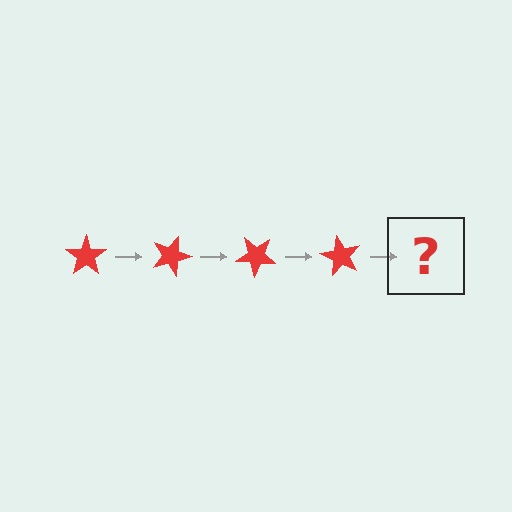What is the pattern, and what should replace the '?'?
The pattern is that the star rotates 20 degrees each step. The '?' should be a red star rotated 80 degrees.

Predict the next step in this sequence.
The next step is a red star rotated 80 degrees.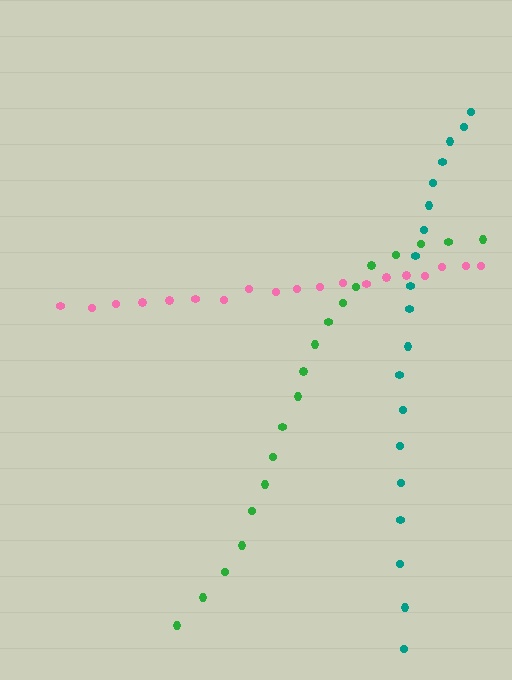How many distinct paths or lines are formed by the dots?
There are 3 distinct paths.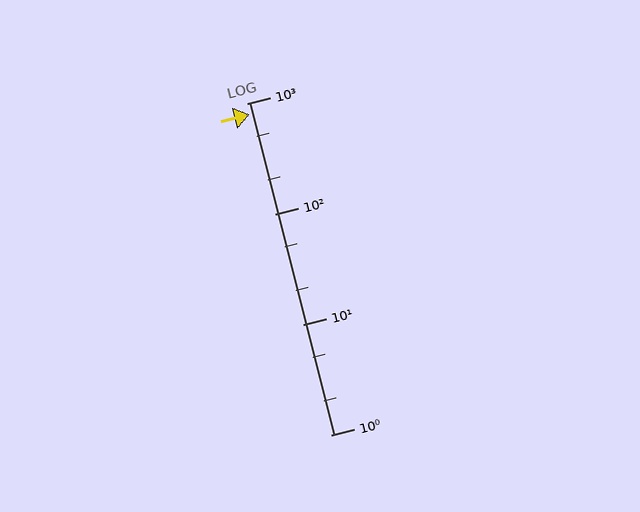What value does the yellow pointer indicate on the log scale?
The pointer indicates approximately 790.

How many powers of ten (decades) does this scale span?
The scale spans 3 decades, from 1 to 1000.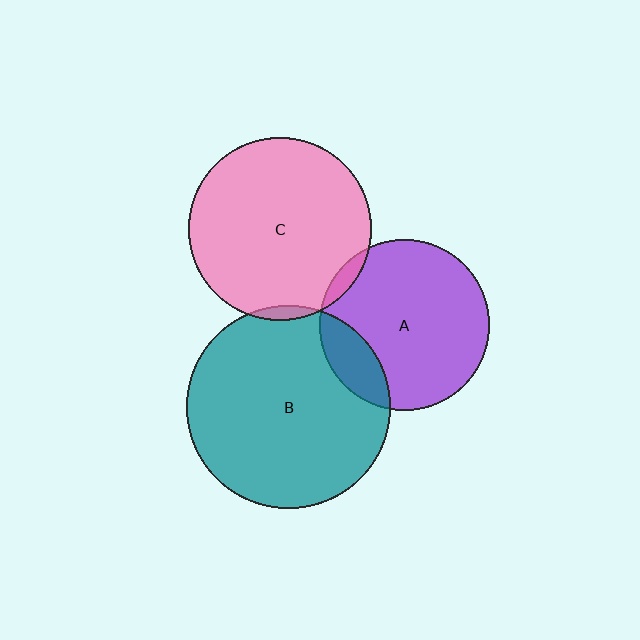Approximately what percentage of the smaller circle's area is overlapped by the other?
Approximately 5%.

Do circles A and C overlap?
Yes.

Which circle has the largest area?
Circle B (teal).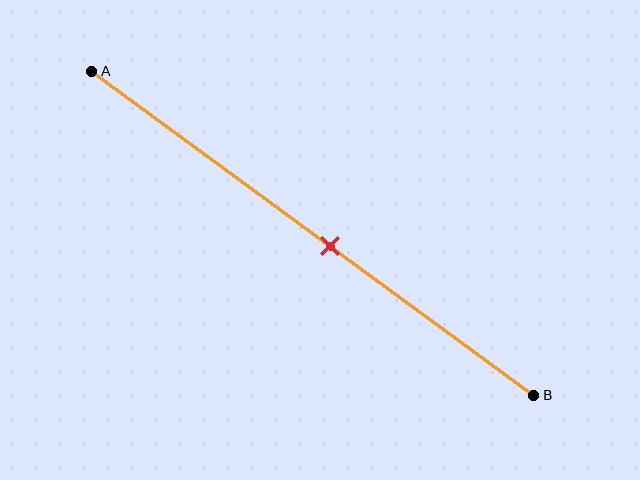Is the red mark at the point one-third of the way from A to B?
No, the mark is at about 55% from A, not at the 33% one-third point.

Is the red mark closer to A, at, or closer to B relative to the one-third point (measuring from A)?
The red mark is closer to point B than the one-third point of segment AB.